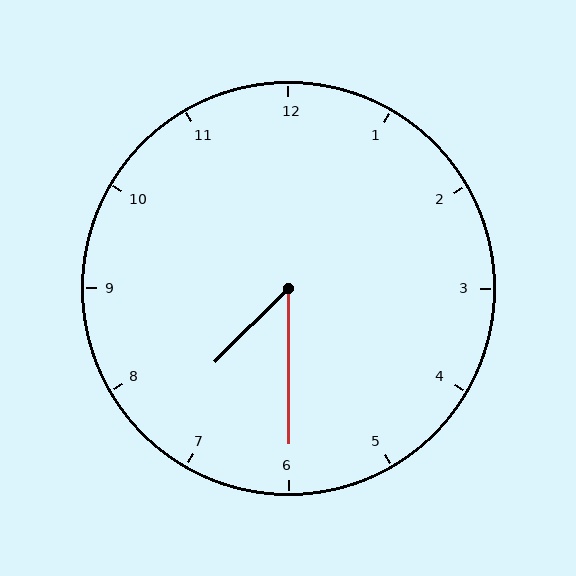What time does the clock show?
7:30.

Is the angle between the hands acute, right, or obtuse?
It is acute.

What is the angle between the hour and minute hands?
Approximately 45 degrees.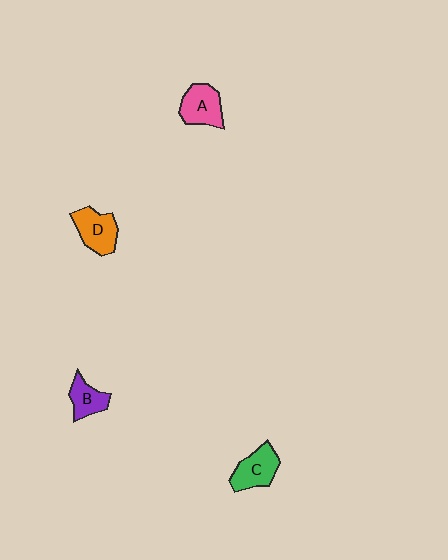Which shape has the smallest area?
Shape B (purple).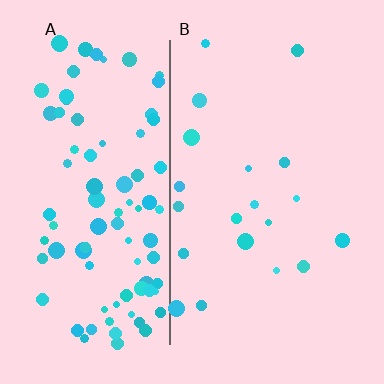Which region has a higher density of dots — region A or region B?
A (the left).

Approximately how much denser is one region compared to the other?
Approximately 4.6× — region A over region B.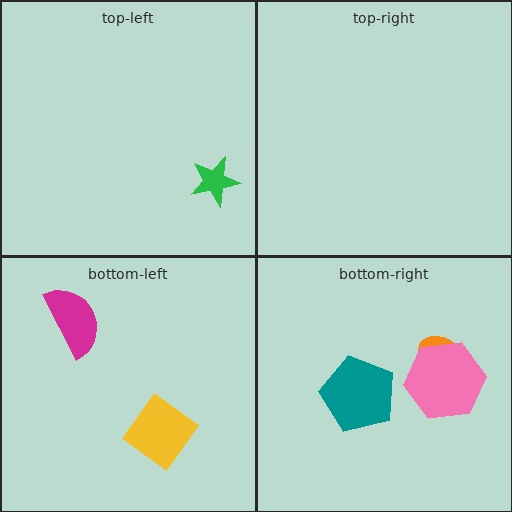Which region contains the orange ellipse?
The bottom-right region.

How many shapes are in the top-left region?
1.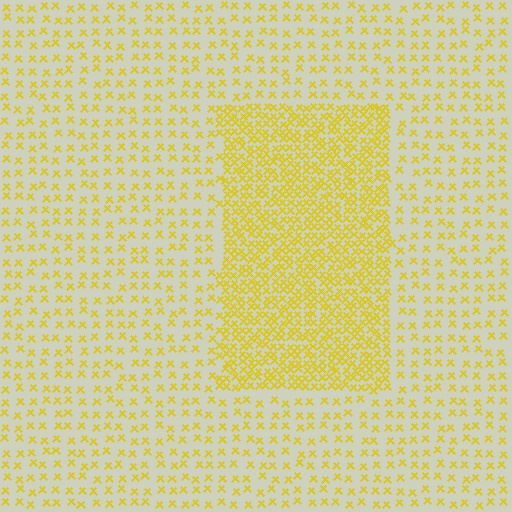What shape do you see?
I see a rectangle.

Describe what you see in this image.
The image contains small yellow elements arranged at two different densities. A rectangle-shaped region is visible where the elements are more densely packed than the surrounding area.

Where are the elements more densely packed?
The elements are more densely packed inside the rectangle boundary.